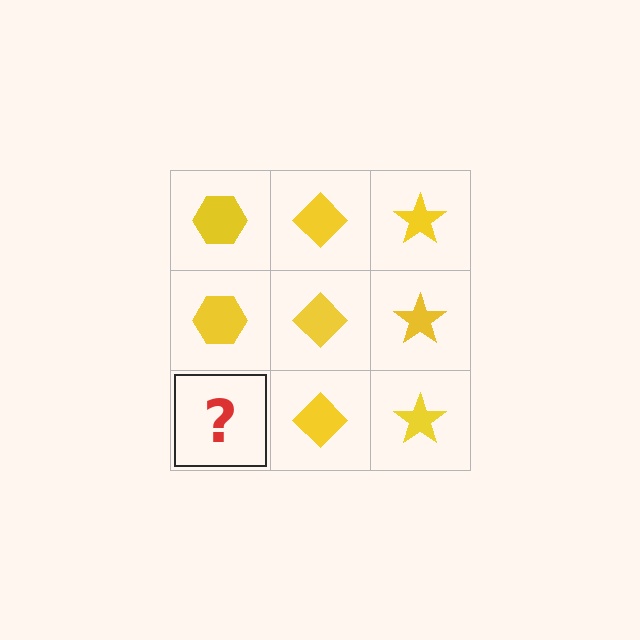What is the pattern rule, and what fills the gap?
The rule is that each column has a consistent shape. The gap should be filled with a yellow hexagon.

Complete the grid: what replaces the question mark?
The question mark should be replaced with a yellow hexagon.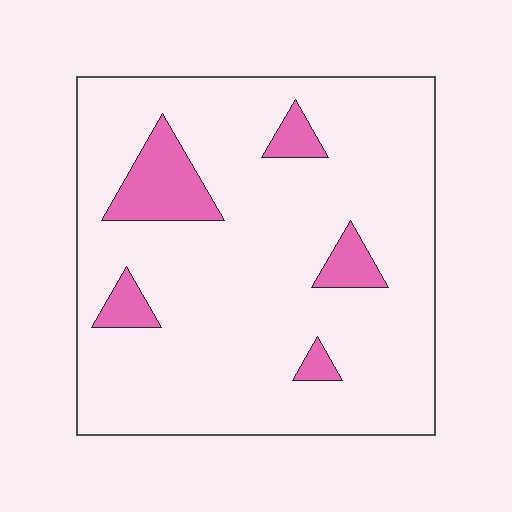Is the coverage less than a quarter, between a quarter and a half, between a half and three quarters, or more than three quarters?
Less than a quarter.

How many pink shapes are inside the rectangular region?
5.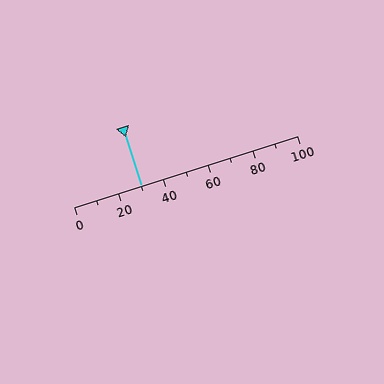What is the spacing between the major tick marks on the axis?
The major ticks are spaced 20 apart.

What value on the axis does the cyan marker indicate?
The marker indicates approximately 30.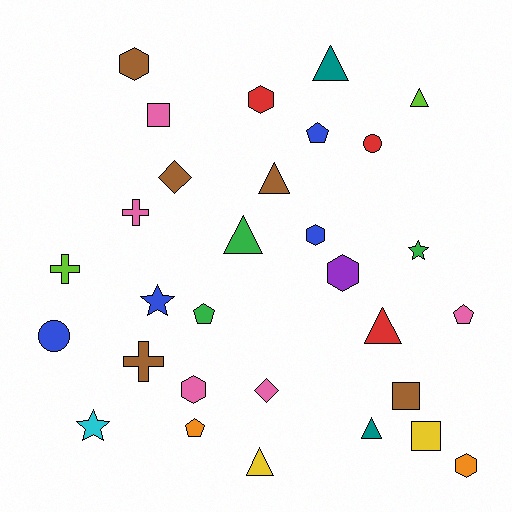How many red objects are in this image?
There are 3 red objects.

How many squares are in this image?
There are 3 squares.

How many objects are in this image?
There are 30 objects.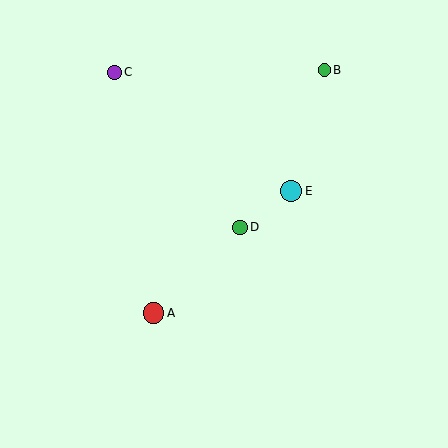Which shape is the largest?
The red circle (labeled A) is the largest.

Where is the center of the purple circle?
The center of the purple circle is at (114, 72).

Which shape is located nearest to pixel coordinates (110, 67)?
The purple circle (labeled C) at (114, 72) is nearest to that location.